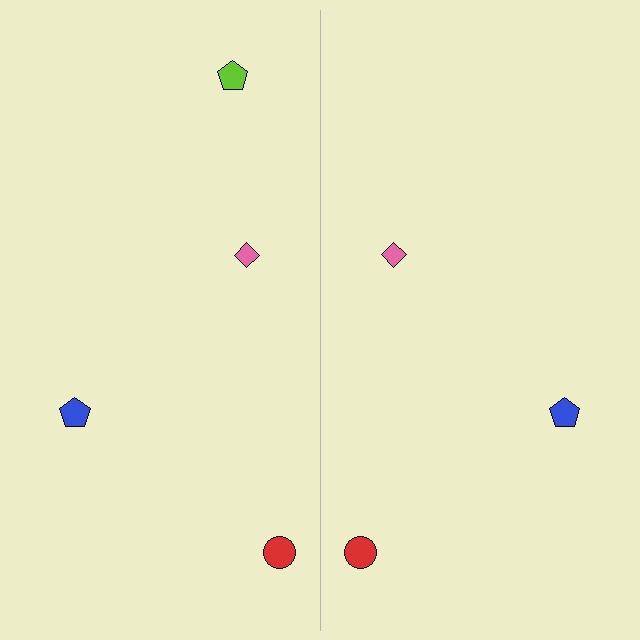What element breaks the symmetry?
A lime pentagon is missing from the right side.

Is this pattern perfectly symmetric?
No, the pattern is not perfectly symmetric. A lime pentagon is missing from the right side.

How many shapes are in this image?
There are 7 shapes in this image.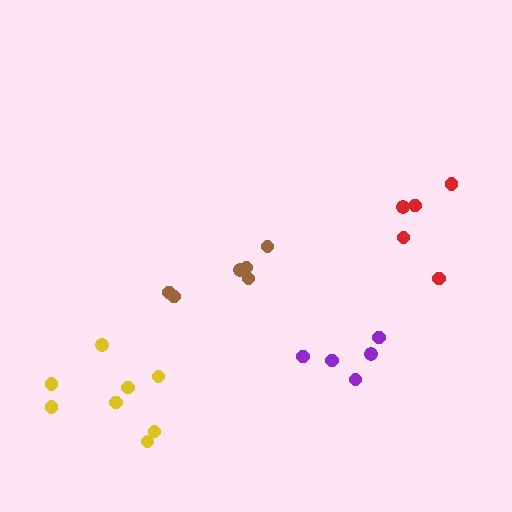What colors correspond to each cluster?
The clusters are colored: brown, purple, red, yellow.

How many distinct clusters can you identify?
There are 4 distinct clusters.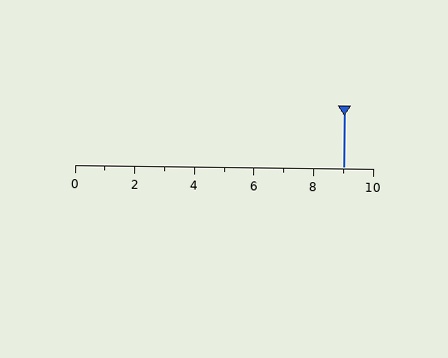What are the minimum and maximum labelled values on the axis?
The axis runs from 0 to 10.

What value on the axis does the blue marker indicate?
The marker indicates approximately 9.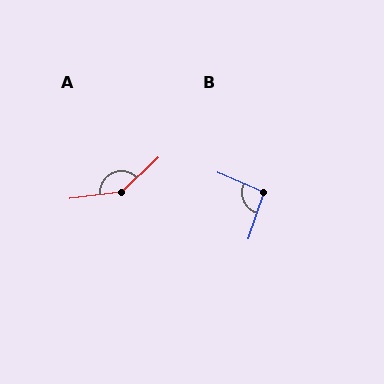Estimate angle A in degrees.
Approximately 144 degrees.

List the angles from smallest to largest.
B (95°), A (144°).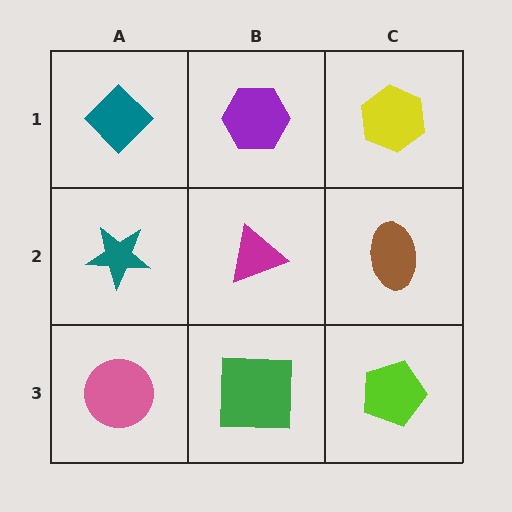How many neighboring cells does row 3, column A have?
2.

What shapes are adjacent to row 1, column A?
A teal star (row 2, column A), a purple hexagon (row 1, column B).